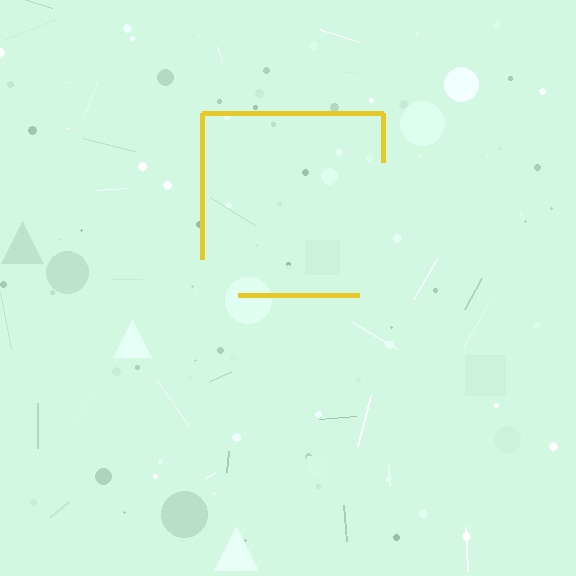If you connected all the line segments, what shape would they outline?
They would outline a square.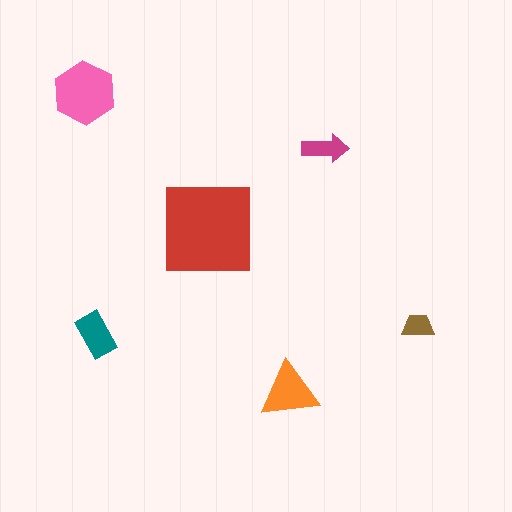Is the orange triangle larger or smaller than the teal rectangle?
Larger.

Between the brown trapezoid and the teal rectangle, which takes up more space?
The teal rectangle.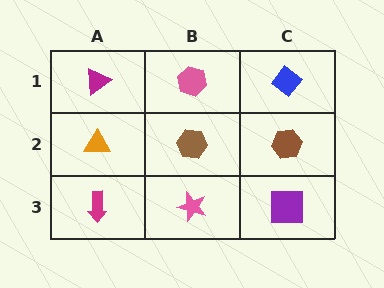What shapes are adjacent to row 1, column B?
A brown hexagon (row 2, column B), a magenta triangle (row 1, column A), a blue diamond (row 1, column C).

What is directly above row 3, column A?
An orange triangle.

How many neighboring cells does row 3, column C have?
2.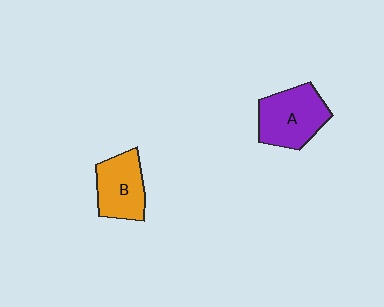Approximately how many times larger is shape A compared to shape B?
Approximately 1.2 times.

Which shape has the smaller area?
Shape B (orange).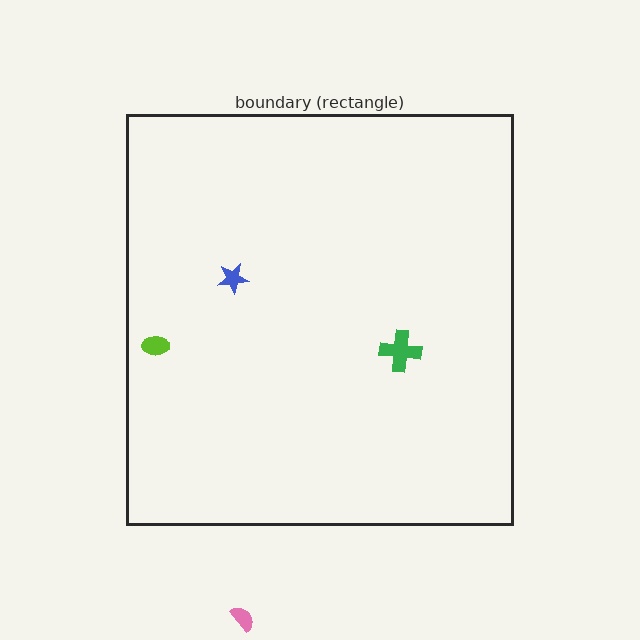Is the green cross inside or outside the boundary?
Inside.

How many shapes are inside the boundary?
3 inside, 1 outside.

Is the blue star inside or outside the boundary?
Inside.